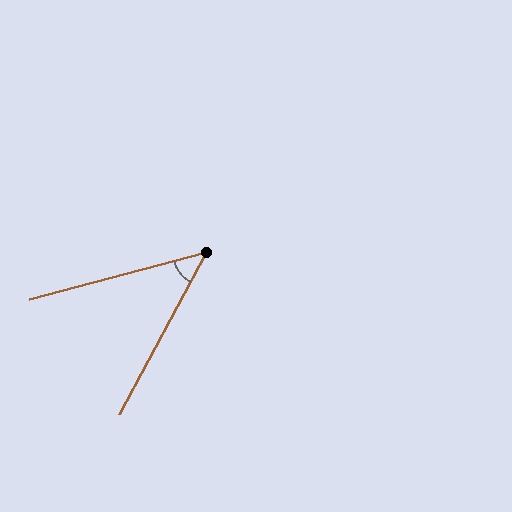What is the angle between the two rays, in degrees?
Approximately 47 degrees.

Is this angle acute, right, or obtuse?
It is acute.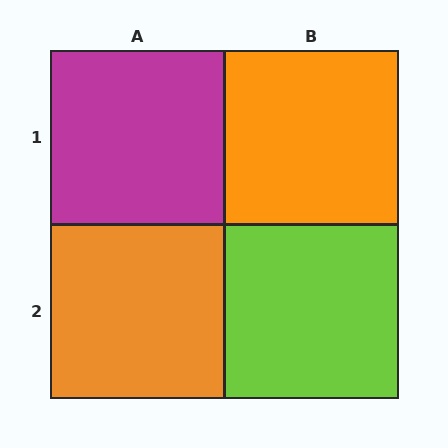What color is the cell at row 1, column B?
Orange.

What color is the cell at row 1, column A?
Magenta.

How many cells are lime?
1 cell is lime.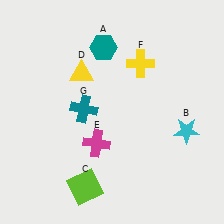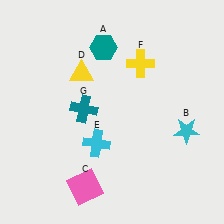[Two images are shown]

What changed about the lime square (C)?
In Image 1, C is lime. In Image 2, it changed to pink.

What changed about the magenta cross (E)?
In Image 1, E is magenta. In Image 2, it changed to cyan.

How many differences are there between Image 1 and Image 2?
There are 2 differences between the two images.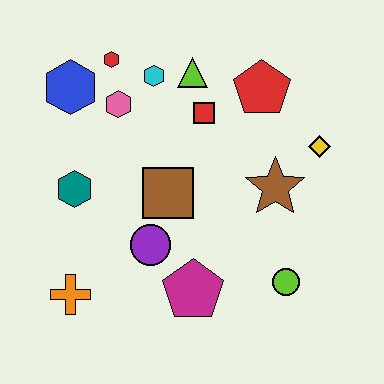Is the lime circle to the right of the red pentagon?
Yes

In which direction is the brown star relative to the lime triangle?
The brown star is below the lime triangle.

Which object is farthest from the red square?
The orange cross is farthest from the red square.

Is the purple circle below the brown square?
Yes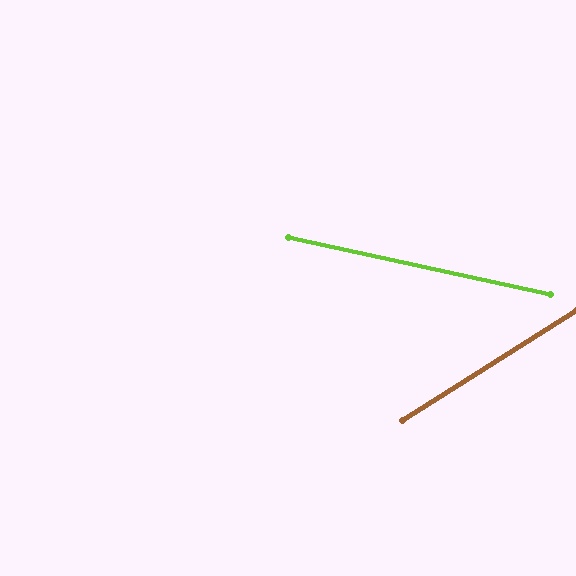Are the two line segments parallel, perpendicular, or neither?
Neither parallel nor perpendicular — they differ by about 45°.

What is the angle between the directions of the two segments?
Approximately 45 degrees.